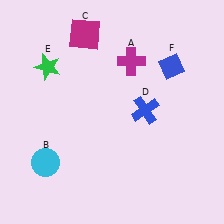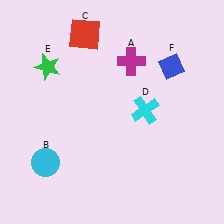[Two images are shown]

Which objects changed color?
C changed from magenta to red. D changed from blue to cyan.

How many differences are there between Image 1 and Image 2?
There are 2 differences between the two images.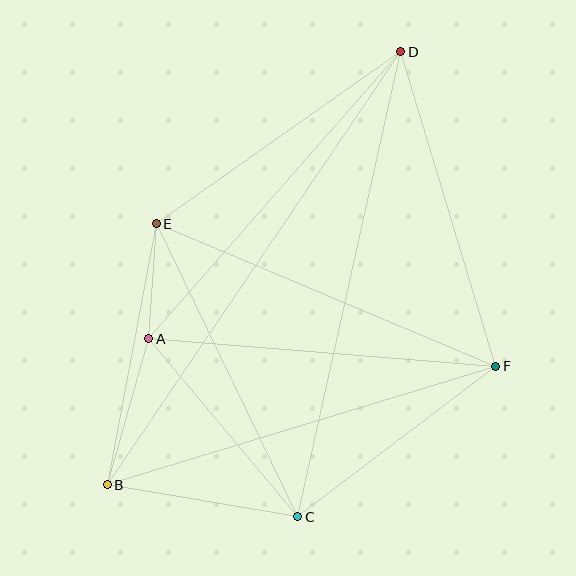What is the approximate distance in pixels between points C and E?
The distance between C and E is approximately 325 pixels.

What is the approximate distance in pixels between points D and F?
The distance between D and F is approximately 328 pixels.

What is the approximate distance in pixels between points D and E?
The distance between D and E is approximately 299 pixels.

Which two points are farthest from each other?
Points B and D are farthest from each other.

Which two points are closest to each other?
Points A and E are closest to each other.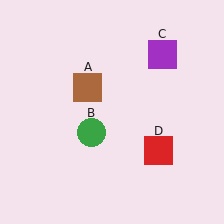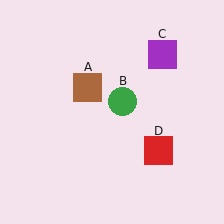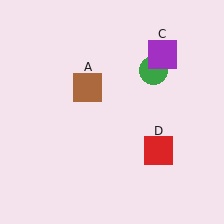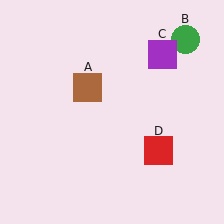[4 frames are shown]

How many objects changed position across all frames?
1 object changed position: green circle (object B).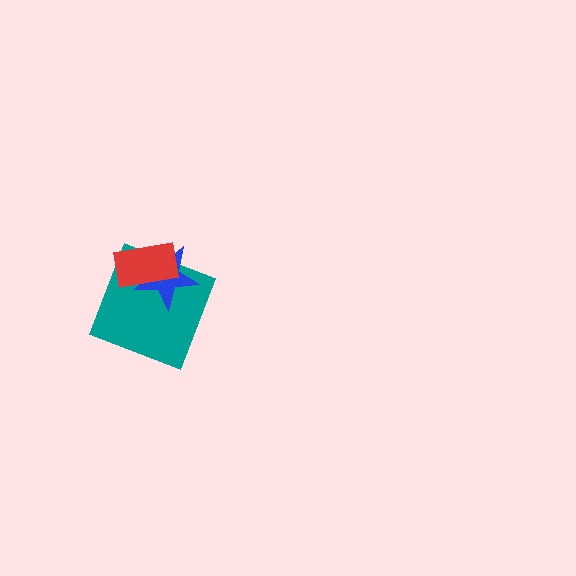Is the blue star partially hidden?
Yes, it is partially covered by another shape.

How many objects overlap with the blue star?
2 objects overlap with the blue star.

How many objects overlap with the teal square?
2 objects overlap with the teal square.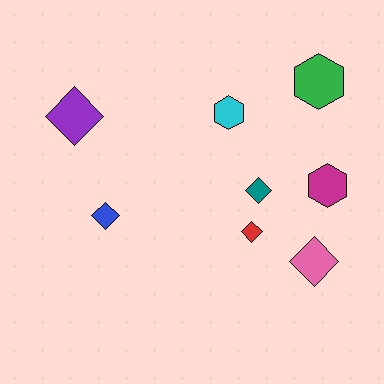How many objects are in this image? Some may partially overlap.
There are 8 objects.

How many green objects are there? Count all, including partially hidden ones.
There is 1 green object.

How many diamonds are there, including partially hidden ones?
There are 5 diamonds.